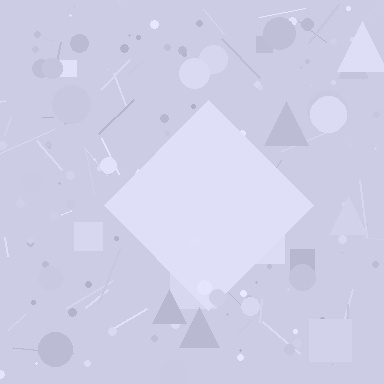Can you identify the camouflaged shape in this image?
The camouflaged shape is a diamond.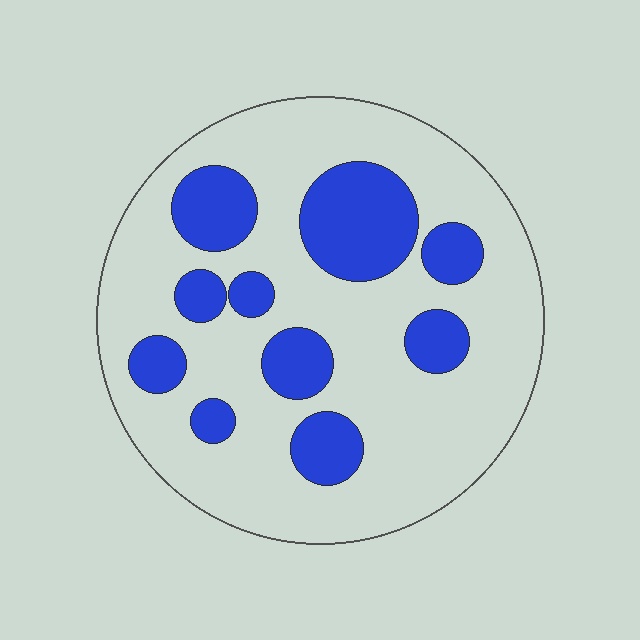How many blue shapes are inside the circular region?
10.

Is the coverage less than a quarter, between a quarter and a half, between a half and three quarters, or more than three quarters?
Between a quarter and a half.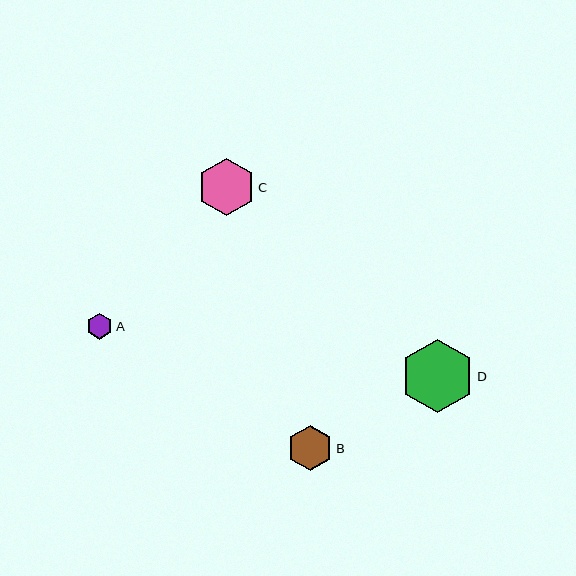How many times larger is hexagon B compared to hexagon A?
Hexagon B is approximately 1.8 times the size of hexagon A.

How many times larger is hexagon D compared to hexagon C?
Hexagon D is approximately 1.3 times the size of hexagon C.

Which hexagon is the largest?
Hexagon D is the largest with a size of approximately 74 pixels.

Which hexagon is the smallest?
Hexagon A is the smallest with a size of approximately 26 pixels.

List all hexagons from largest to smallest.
From largest to smallest: D, C, B, A.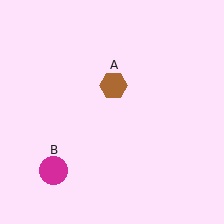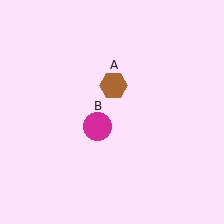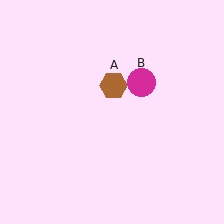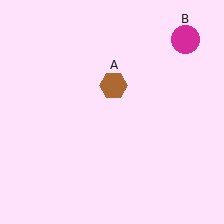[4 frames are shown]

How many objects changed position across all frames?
1 object changed position: magenta circle (object B).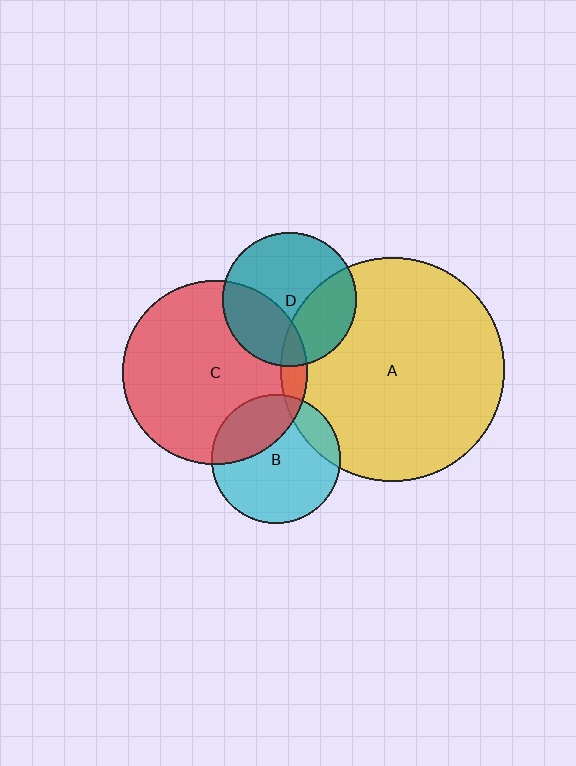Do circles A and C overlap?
Yes.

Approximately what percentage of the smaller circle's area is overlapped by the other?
Approximately 5%.